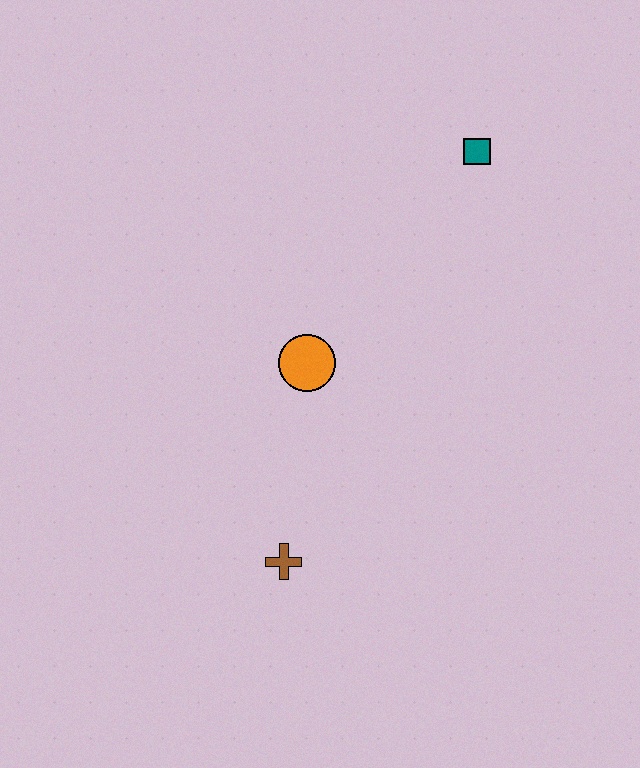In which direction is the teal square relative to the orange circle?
The teal square is above the orange circle.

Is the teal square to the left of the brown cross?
No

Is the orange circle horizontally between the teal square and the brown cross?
Yes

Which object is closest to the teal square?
The orange circle is closest to the teal square.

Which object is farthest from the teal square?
The brown cross is farthest from the teal square.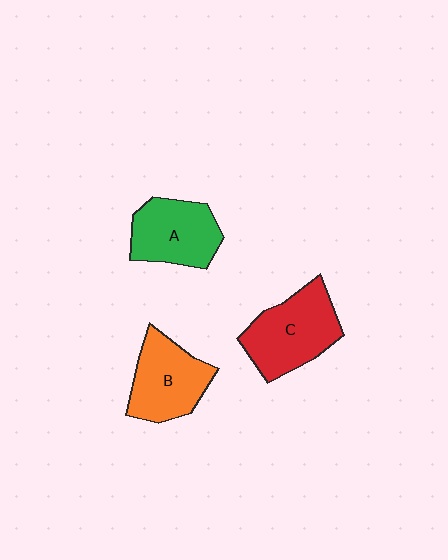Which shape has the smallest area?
Shape A (green).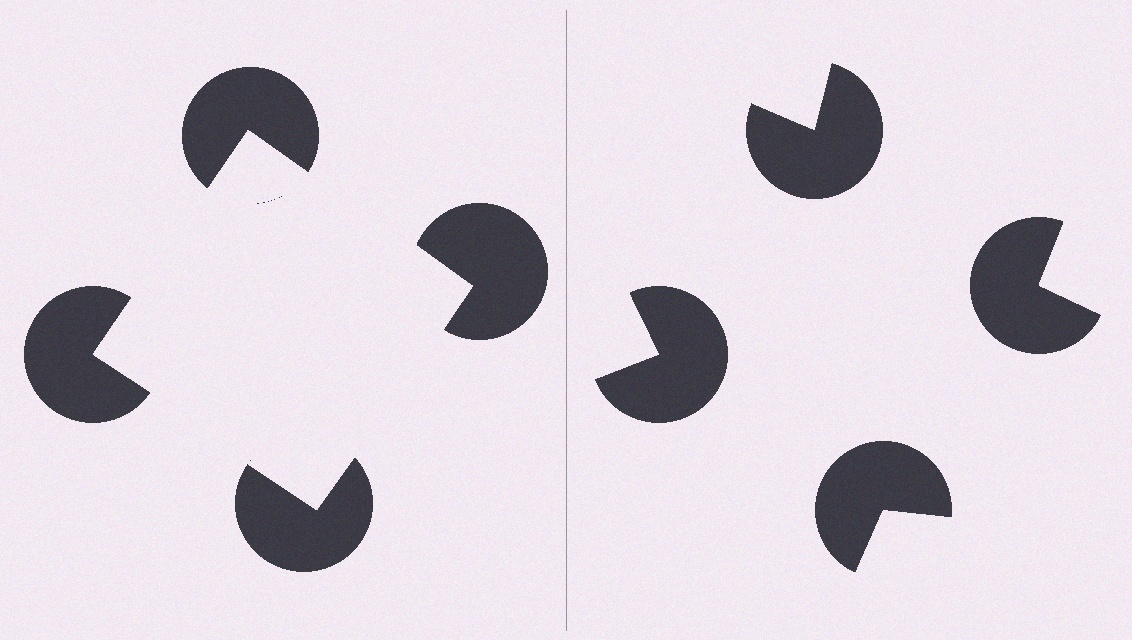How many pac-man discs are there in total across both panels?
8 — 4 on each side.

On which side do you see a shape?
An illusory square appears on the left side. On the right side the wedge cuts are rotated, so no coherent shape forms.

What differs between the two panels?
The pac-man discs are positioned identically on both sides; only the wedge orientations differ. On the left they align to a square; on the right they are misaligned.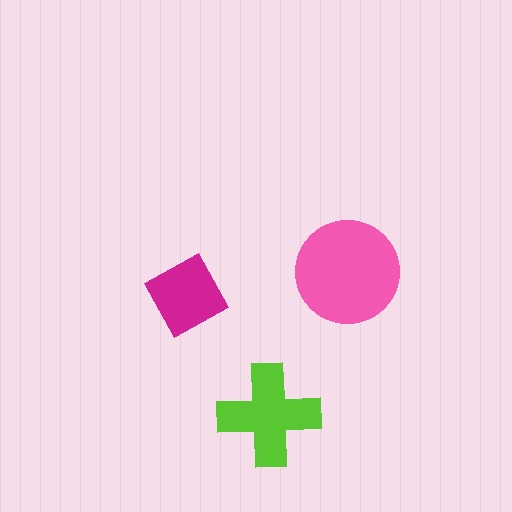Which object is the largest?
The pink circle.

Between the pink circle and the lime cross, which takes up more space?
The pink circle.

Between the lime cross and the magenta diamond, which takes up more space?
The lime cross.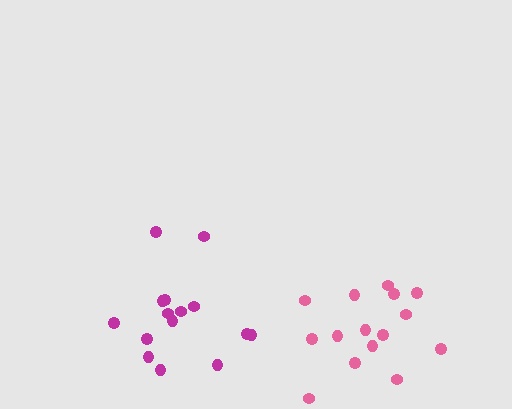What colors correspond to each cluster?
The clusters are colored: pink, magenta.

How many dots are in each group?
Group 1: 15 dots, Group 2: 15 dots (30 total).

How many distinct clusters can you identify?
There are 2 distinct clusters.